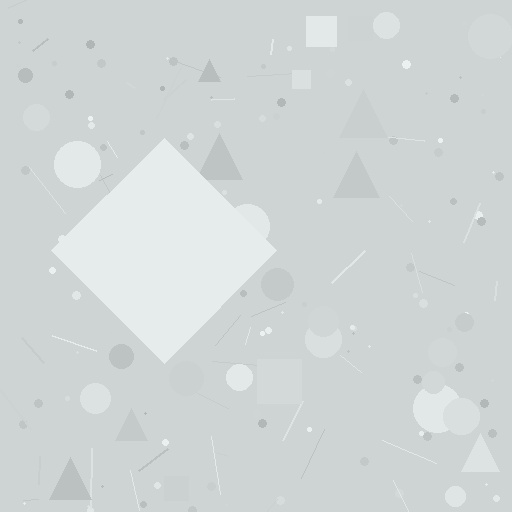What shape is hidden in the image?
A diamond is hidden in the image.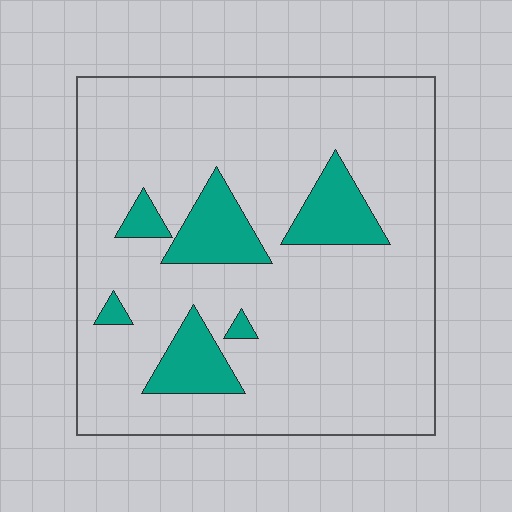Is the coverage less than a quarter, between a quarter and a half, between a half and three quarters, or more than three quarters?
Less than a quarter.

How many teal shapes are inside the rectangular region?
6.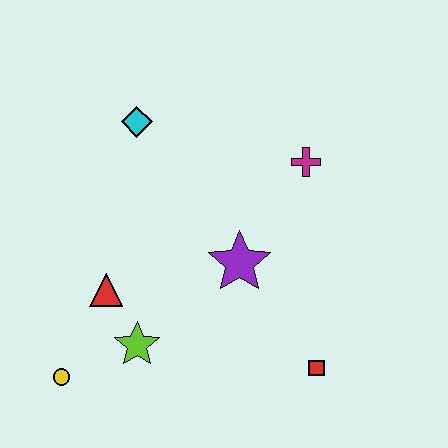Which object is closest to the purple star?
The magenta cross is closest to the purple star.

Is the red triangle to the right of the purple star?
No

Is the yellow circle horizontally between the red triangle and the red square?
No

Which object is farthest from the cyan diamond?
The red square is farthest from the cyan diamond.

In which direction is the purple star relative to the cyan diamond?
The purple star is below the cyan diamond.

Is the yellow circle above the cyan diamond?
No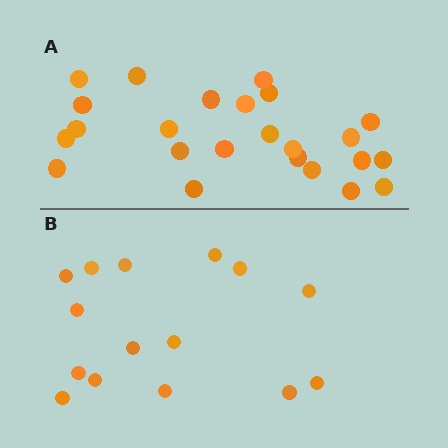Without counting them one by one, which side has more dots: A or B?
Region A (the top region) has more dots.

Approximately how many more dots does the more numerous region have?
Region A has roughly 8 or so more dots than region B.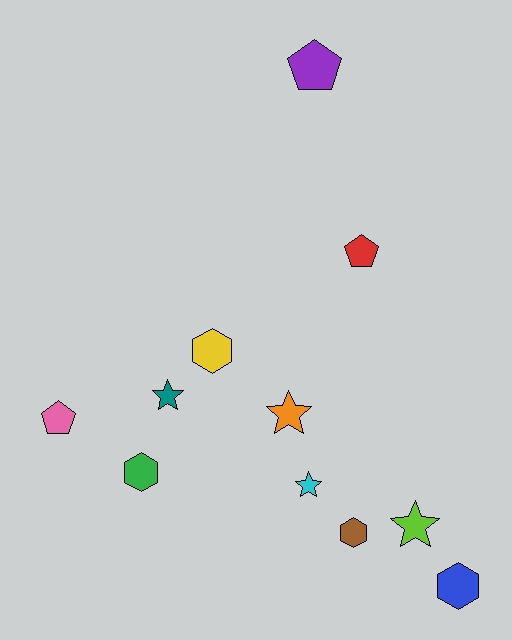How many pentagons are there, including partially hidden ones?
There are 3 pentagons.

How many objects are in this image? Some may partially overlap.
There are 11 objects.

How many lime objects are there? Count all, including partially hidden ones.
There is 1 lime object.